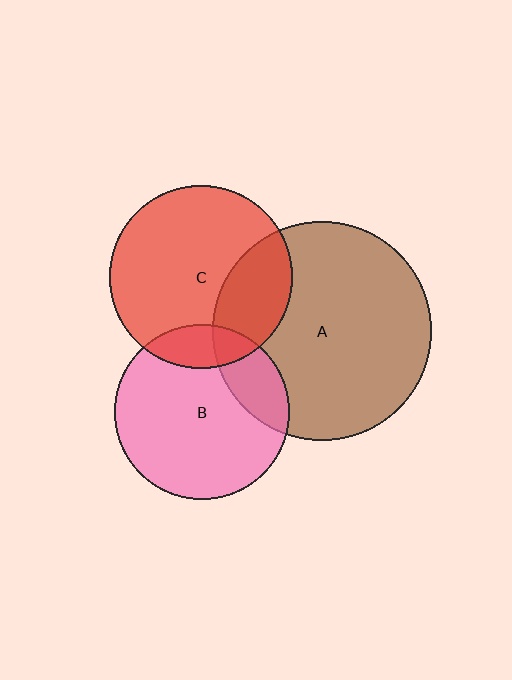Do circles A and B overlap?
Yes.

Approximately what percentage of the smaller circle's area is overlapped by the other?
Approximately 20%.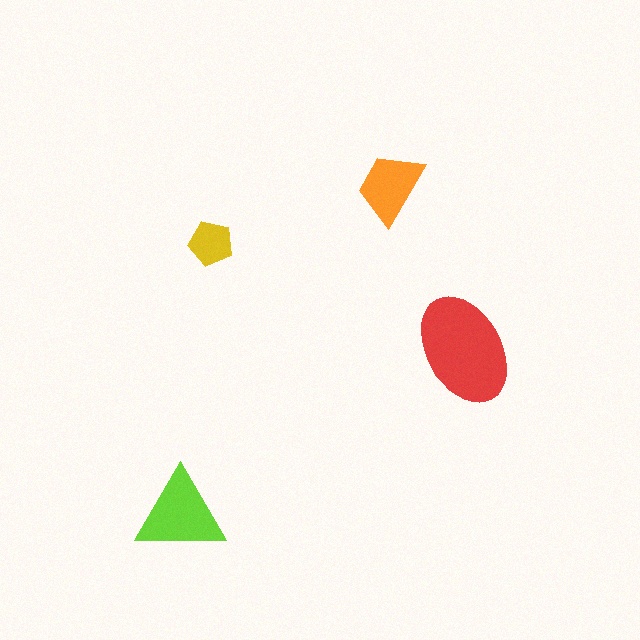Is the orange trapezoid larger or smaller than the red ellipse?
Smaller.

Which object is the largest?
The red ellipse.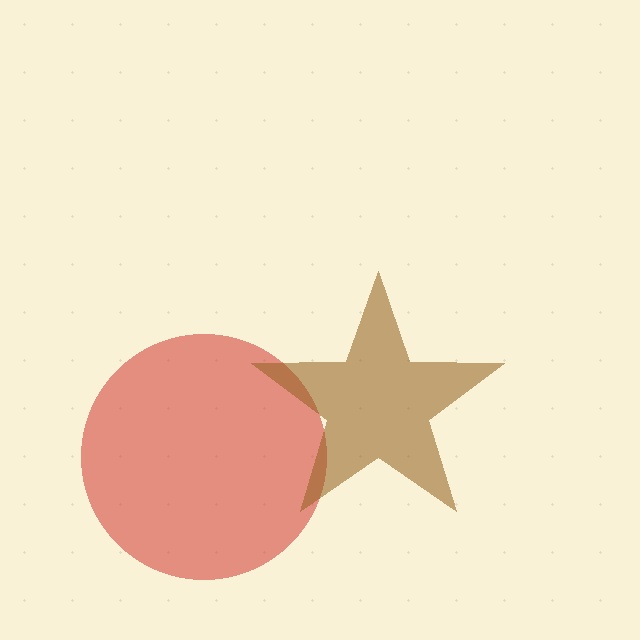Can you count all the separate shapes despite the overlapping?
Yes, there are 2 separate shapes.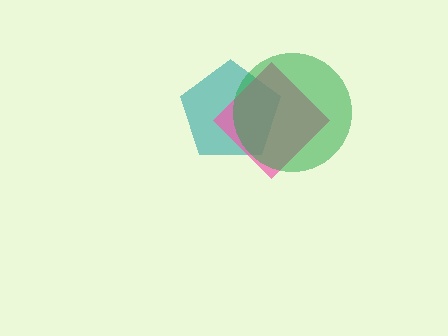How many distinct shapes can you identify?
There are 3 distinct shapes: a teal pentagon, a pink diamond, a green circle.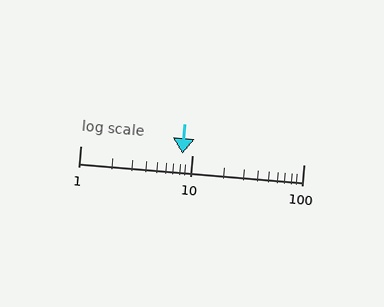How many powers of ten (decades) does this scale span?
The scale spans 2 decades, from 1 to 100.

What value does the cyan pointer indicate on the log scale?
The pointer indicates approximately 8.2.